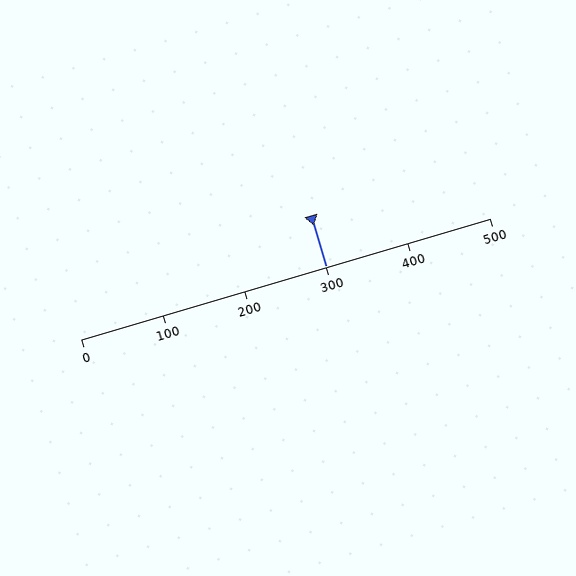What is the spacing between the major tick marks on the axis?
The major ticks are spaced 100 apart.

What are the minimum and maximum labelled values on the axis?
The axis runs from 0 to 500.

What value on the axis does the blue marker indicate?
The marker indicates approximately 300.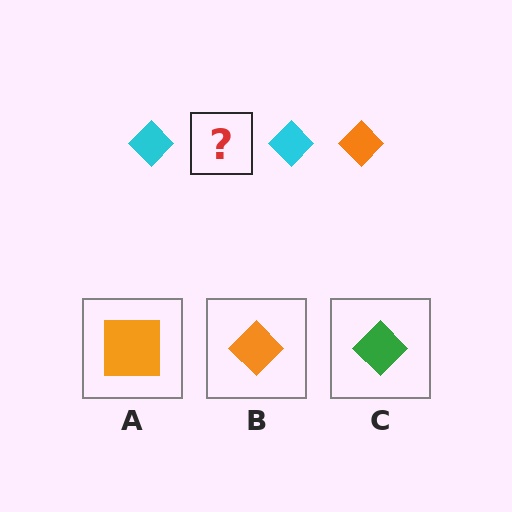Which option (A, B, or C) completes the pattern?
B.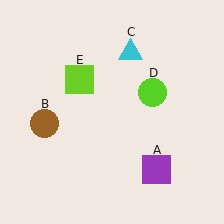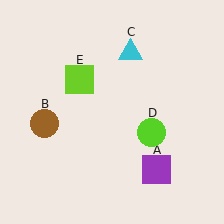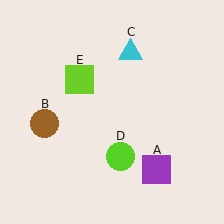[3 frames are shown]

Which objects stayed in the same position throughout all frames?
Purple square (object A) and brown circle (object B) and cyan triangle (object C) and lime square (object E) remained stationary.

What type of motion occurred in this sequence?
The lime circle (object D) rotated clockwise around the center of the scene.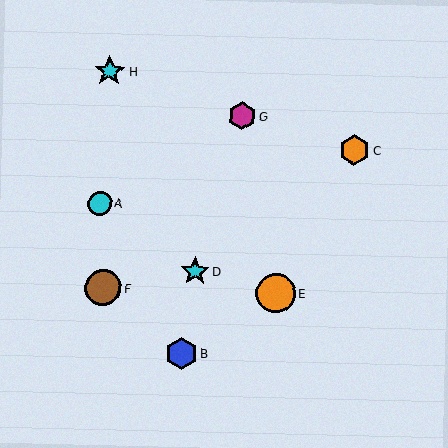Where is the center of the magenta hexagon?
The center of the magenta hexagon is at (242, 116).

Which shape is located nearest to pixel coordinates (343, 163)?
The orange hexagon (labeled C) at (354, 150) is nearest to that location.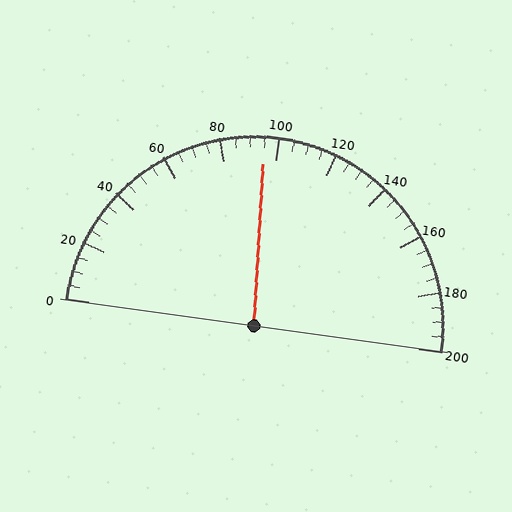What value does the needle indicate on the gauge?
The needle indicates approximately 95.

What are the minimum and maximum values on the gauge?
The gauge ranges from 0 to 200.